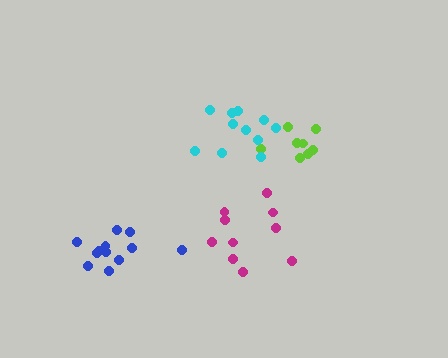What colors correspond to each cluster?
The clusters are colored: magenta, lime, blue, cyan.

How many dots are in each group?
Group 1: 10 dots, Group 2: 8 dots, Group 3: 12 dots, Group 4: 11 dots (41 total).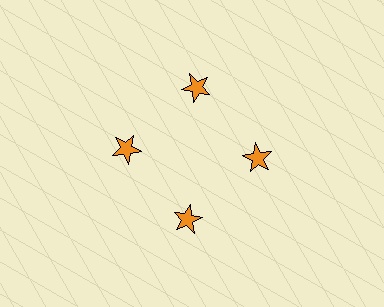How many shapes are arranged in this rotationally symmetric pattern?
There are 4 shapes, arranged in 4 groups of 1.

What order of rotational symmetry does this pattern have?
This pattern has 4-fold rotational symmetry.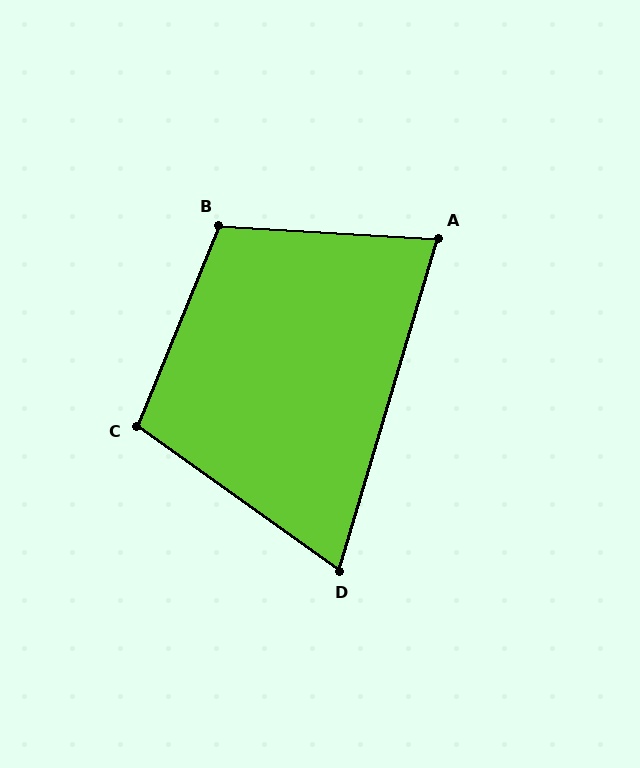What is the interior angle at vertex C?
Approximately 103 degrees (obtuse).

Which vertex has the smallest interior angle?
D, at approximately 71 degrees.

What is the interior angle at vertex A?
Approximately 77 degrees (acute).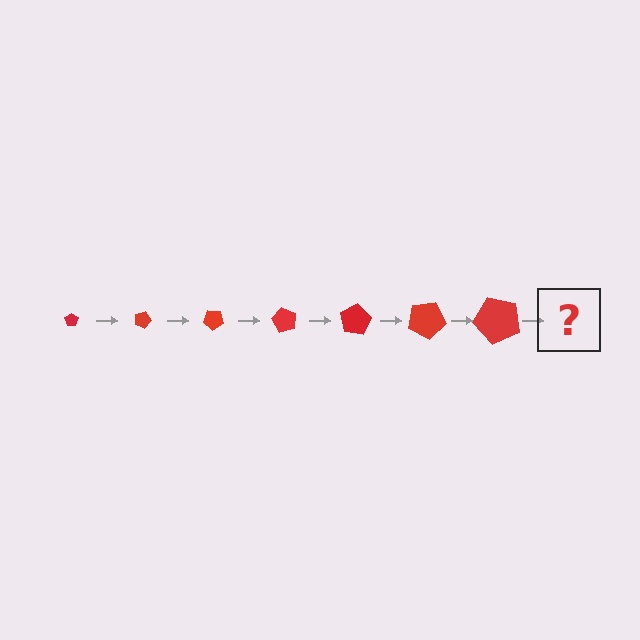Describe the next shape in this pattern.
It should be a pentagon, larger than the previous one and rotated 140 degrees from the start.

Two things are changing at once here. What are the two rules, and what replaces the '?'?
The two rules are that the pentagon grows larger each step and it rotates 20 degrees each step. The '?' should be a pentagon, larger than the previous one and rotated 140 degrees from the start.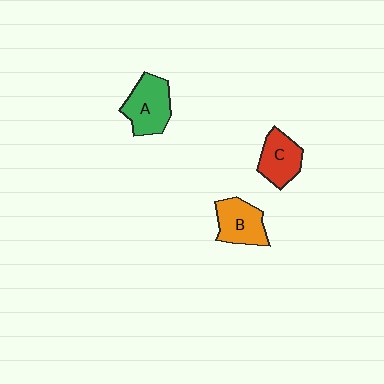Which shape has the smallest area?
Shape C (red).